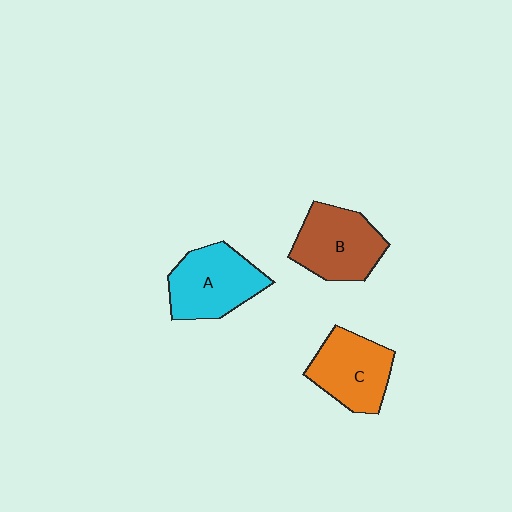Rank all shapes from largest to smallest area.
From largest to smallest: A (cyan), B (brown), C (orange).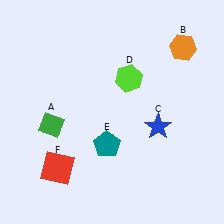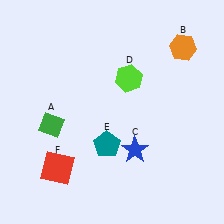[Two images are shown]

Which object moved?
The blue star (C) moved down.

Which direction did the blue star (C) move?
The blue star (C) moved down.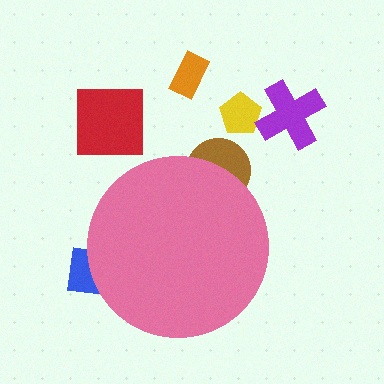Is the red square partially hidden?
No, the red square is fully visible.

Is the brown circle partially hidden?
Yes, the brown circle is partially hidden behind the pink circle.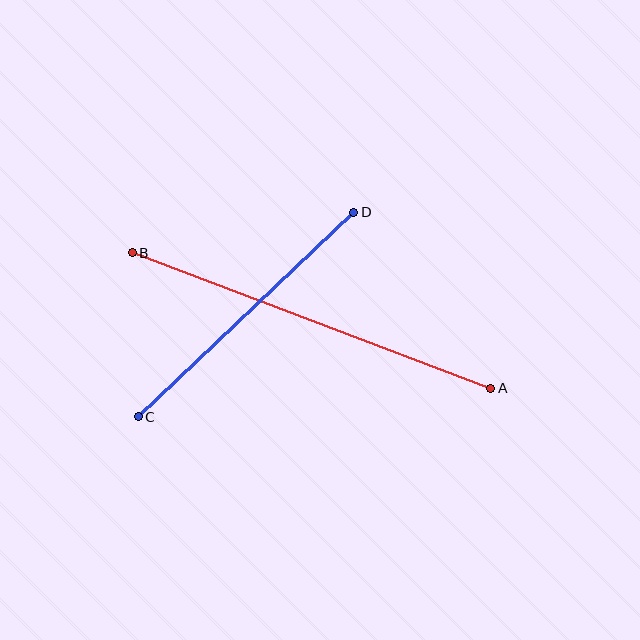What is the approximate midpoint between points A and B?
The midpoint is at approximately (312, 320) pixels.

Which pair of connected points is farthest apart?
Points A and B are farthest apart.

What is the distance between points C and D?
The distance is approximately 297 pixels.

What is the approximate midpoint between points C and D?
The midpoint is at approximately (246, 315) pixels.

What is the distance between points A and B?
The distance is approximately 383 pixels.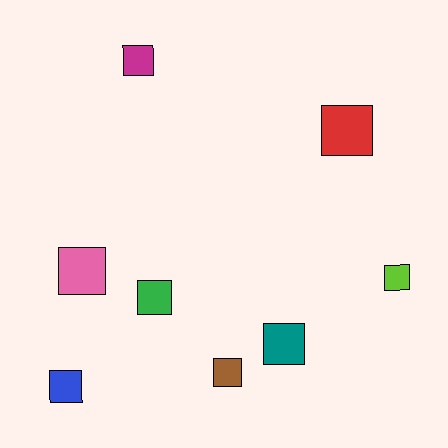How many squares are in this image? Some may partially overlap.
There are 8 squares.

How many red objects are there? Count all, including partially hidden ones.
There is 1 red object.